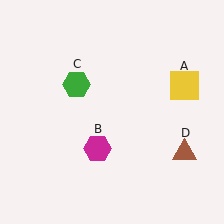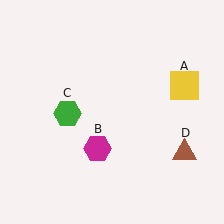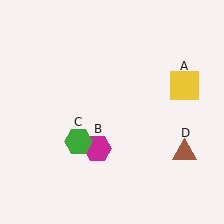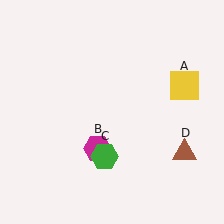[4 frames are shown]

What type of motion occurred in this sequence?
The green hexagon (object C) rotated counterclockwise around the center of the scene.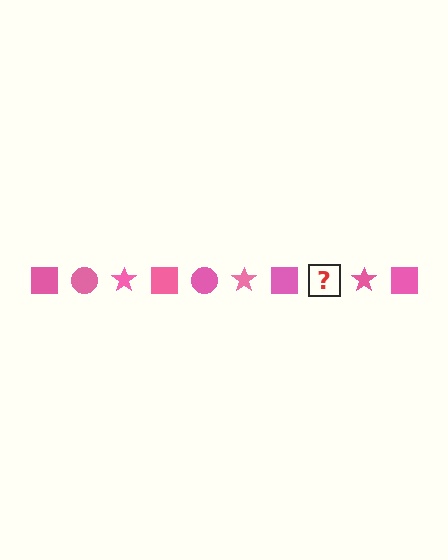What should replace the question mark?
The question mark should be replaced with a pink circle.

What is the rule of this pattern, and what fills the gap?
The rule is that the pattern cycles through square, circle, star shapes in pink. The gap should be filled with a pink circle.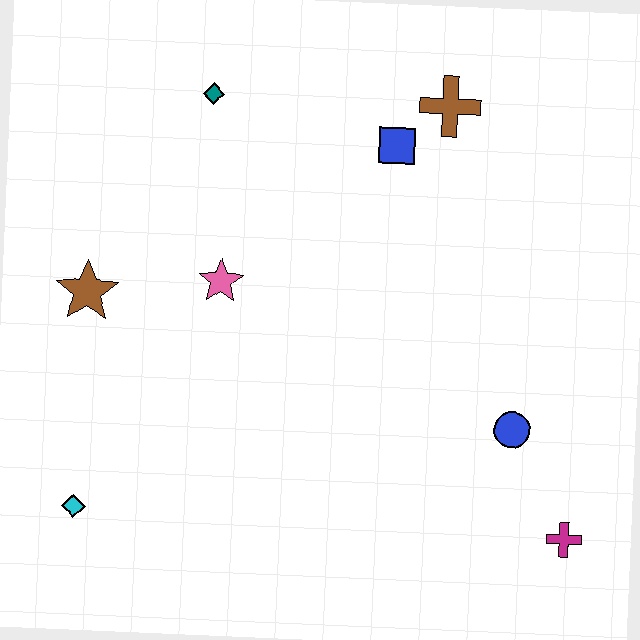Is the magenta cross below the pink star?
Yes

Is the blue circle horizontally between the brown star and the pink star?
No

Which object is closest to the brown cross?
The blue square is closest to the brown cross.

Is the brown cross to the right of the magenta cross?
No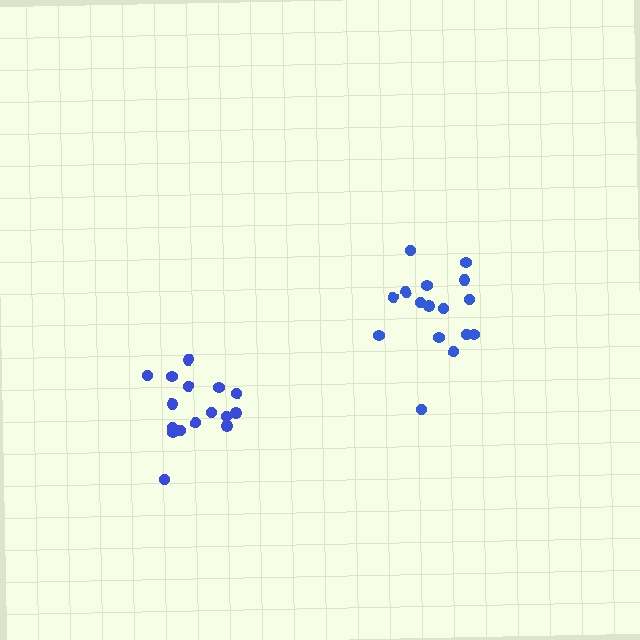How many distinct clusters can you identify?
There are 2 distinct clusters.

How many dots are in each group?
Group 1: 16 dots, Group 2: 16 dots (32 total).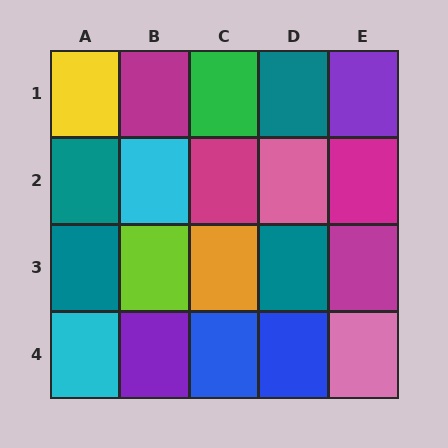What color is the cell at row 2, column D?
Pink.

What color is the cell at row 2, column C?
Magenta.